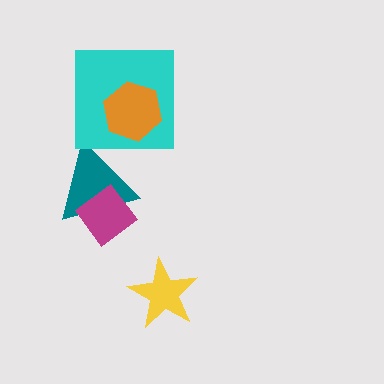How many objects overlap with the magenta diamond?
1 object overlaps with the magenta diamond.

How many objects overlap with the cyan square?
1 object overlaps with the cyan square.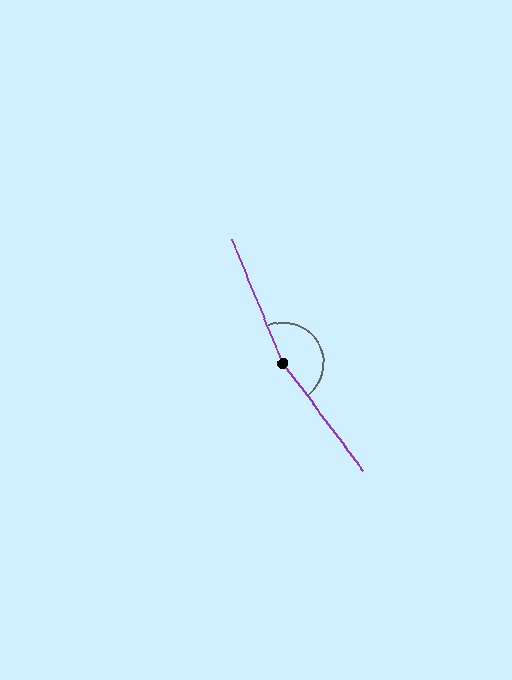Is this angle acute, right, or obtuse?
It is obtuse.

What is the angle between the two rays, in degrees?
Approximately 166 degrees.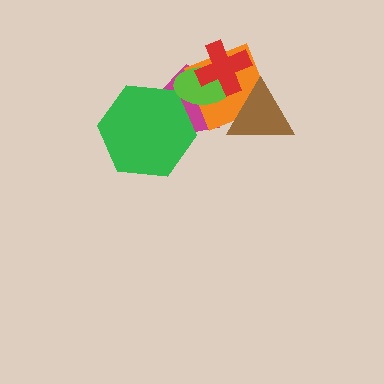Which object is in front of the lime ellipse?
The red cross is in front of the lime ellipse.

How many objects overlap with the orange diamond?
4 objects overlap with the orange diamond.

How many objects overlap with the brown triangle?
2 objects overlap with the brown triangle.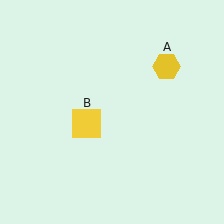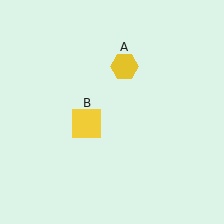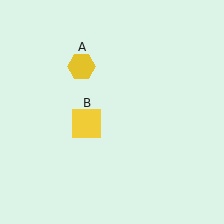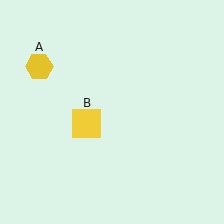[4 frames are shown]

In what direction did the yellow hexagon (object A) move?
The yellow hexagon (object A) moved left.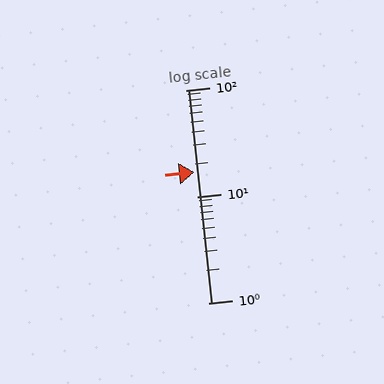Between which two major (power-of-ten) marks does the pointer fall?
The pointer is between 10 and 100.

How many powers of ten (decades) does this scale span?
The scale spans 2 decades, from 1 to 100.